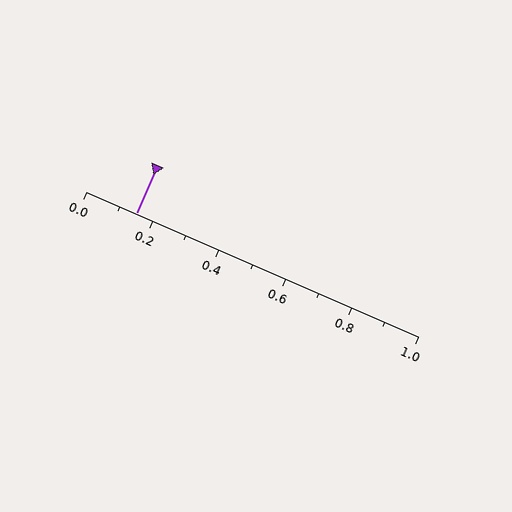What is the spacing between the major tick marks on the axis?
The major ticks are spaced 0.2 apart.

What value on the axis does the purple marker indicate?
The marker indicates approximately 0.15.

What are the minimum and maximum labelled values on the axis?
The axis runs from 0.0 to 1.0.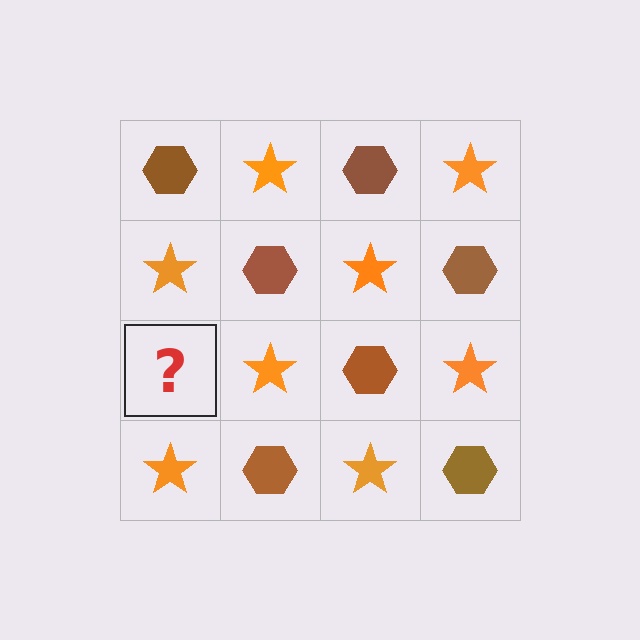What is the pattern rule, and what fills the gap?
The rule is that it alternates brown hexagon and orange star in a checkerboard pattern. The gap should be filled with a brown hexagon.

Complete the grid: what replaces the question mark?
The question mark should be replaced with a brown hexagon.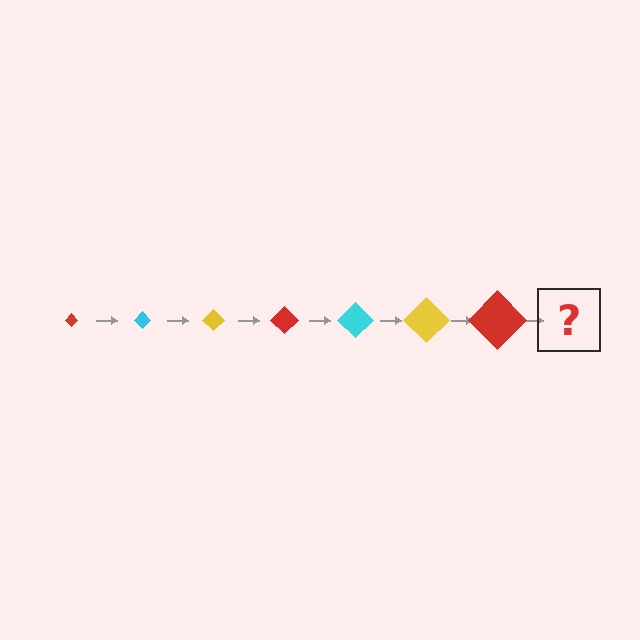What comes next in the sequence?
The next element should be a cyan diamond, larger than the previous one.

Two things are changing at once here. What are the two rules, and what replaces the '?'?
The two rules are that the diamond grows larger each step and the color cycles through red, cyan, and yellow. The '?' should be a cyan diamond, larger than the previous one.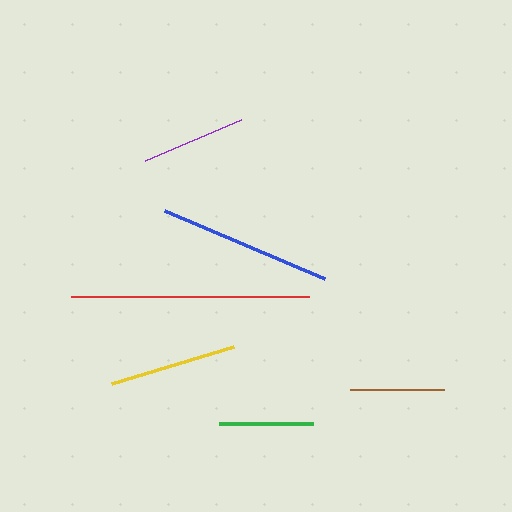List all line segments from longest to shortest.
From longest to shortest: red, blue, yellow, purple, brown, green.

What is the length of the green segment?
The green segment is approximately 94 pixels long.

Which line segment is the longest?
The red line is the longest at approximately 238 pixels.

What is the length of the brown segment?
The brown segment is approximately 95 pixels long.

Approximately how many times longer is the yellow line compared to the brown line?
The yellow line is approximately 1.3 times the length of the brown line.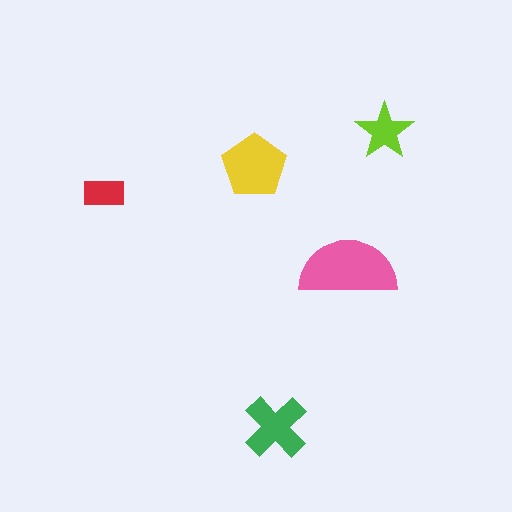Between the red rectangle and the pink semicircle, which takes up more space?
The pink semicircle.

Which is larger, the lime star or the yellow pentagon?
The yellow pentagon.